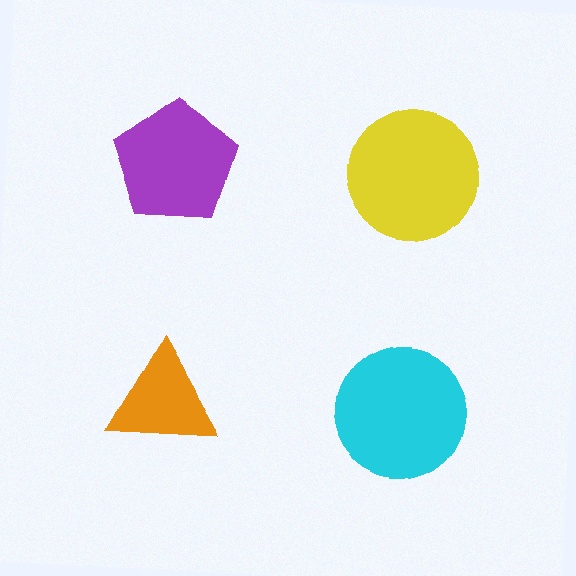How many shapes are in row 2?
2 shapes.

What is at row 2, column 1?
An orange triangle.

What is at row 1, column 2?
A yellow circle.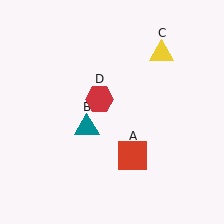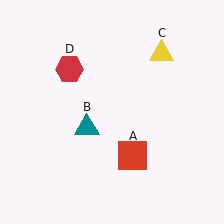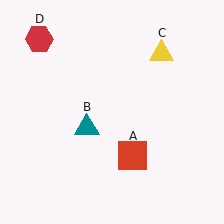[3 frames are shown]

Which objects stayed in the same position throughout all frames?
Red square (object A) and teal triangle (object B) and yellow triangle (object C) remained stationary.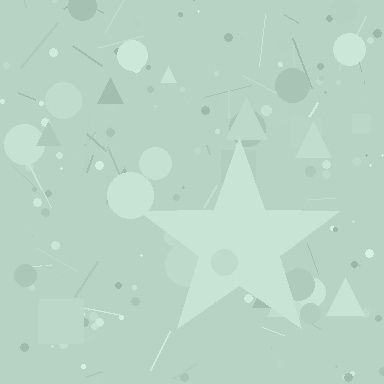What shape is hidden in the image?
A star is hidden in the image.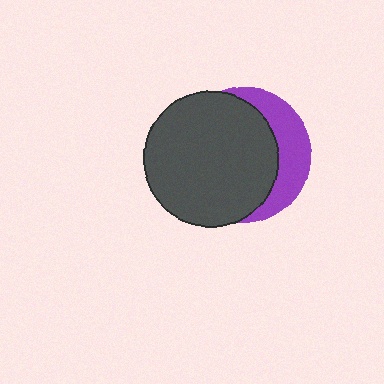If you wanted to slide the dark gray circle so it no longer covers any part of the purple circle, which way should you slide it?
Slide it left — that is the most direct way to separate the two shapes.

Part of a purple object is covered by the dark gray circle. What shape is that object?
It is a circle.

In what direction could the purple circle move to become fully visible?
The purple circle could move right. That would shift it out from behind the dark gray circle entirely.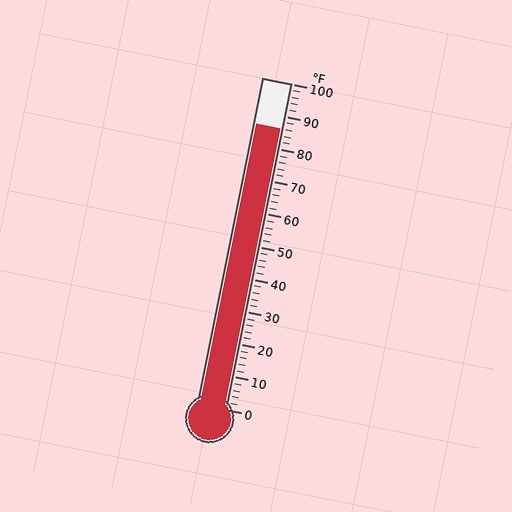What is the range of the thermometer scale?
The thermometer scale ranges from 0°F to 100°F.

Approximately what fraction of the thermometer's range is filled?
The thermometer is filled to approximately 85% of its range.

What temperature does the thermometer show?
The thermometer shows approximately 86°F.